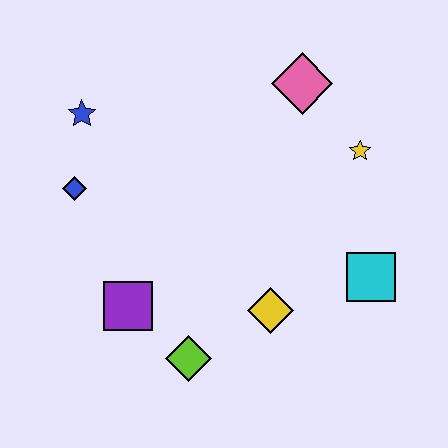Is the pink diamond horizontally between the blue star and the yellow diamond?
No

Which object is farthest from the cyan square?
The blue star is farthest from the cyan square.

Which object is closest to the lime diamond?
The purple square is closest to the lime diamond.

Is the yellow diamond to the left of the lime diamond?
No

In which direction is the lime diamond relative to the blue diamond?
The lime diamond is below the blue diamond.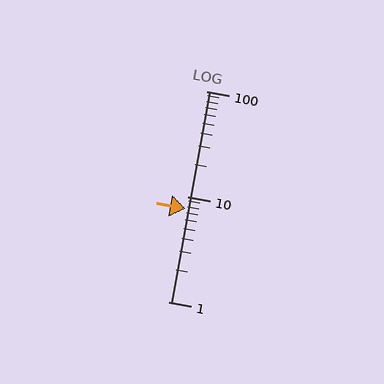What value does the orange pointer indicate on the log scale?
The pointer indicates approximately 7.7.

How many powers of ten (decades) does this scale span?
The scale spans 2 decades, from 1 to 100.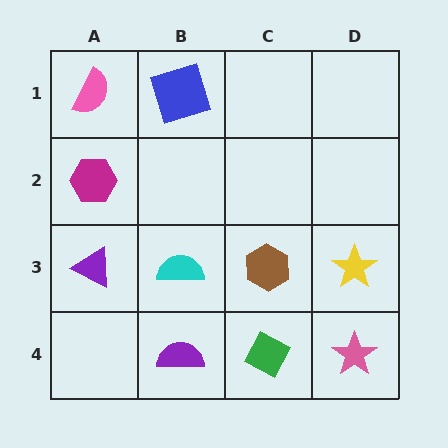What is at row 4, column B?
A purple semicircle.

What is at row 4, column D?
A pink star.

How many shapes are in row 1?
2 shapes.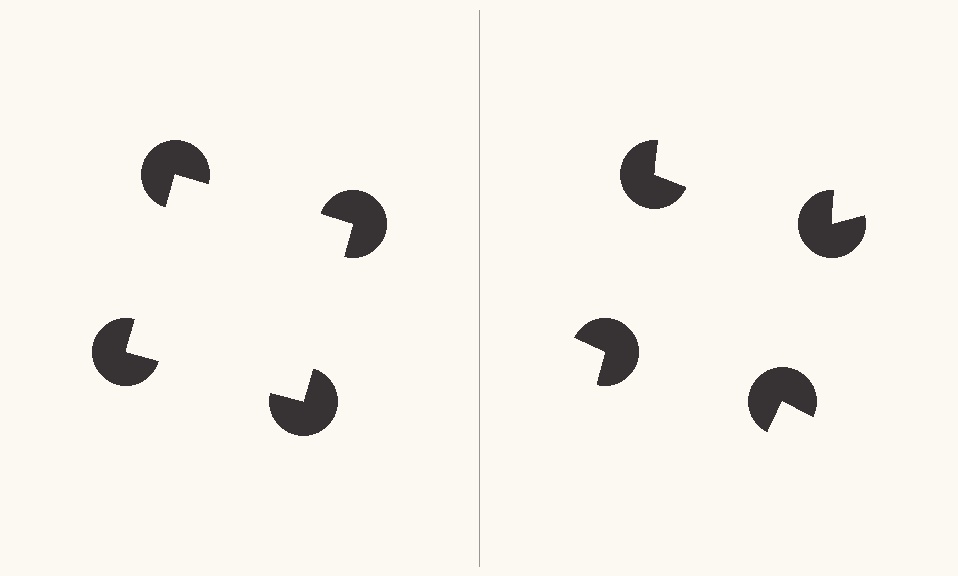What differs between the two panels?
The pac-man discs are positioned identically on both sides; only the wedge orientations differ. On the left they align to a square; on the right they are misaligned.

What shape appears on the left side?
An illusory square.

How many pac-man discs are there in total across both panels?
8 — 4 on each side.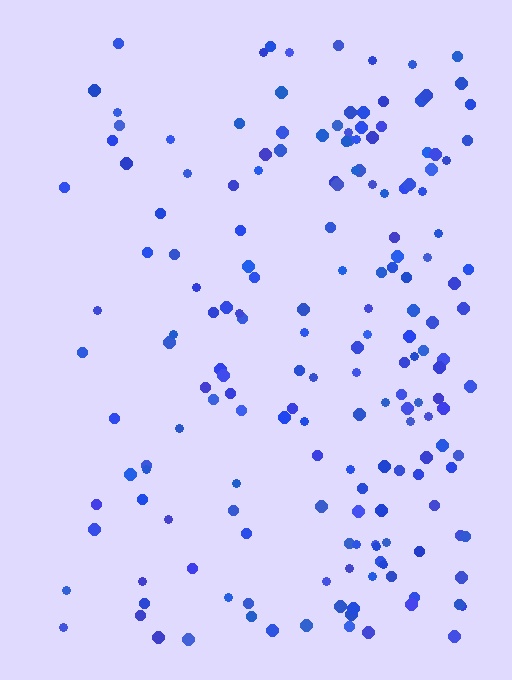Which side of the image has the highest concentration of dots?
The right.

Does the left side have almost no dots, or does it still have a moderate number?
Still a moderate number, just noticeably fewer than the right.